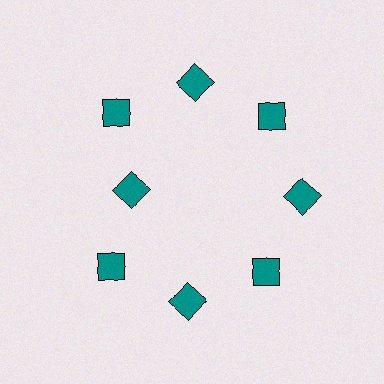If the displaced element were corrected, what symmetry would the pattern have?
It would have 8-fold rotational symmetry — the pattern would map onto itself every 45 degrees.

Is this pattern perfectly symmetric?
No. The 8 teal diamonds are arranged in a ring, but one element near the 9 o'clock position is pulled inward toward the center, breaking the 8-fold rotational symmetry.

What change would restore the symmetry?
The symmetry would be restored by moving it outward, back onto the ring so that all 8 diamonds sit at equal angles and equal distance from the center.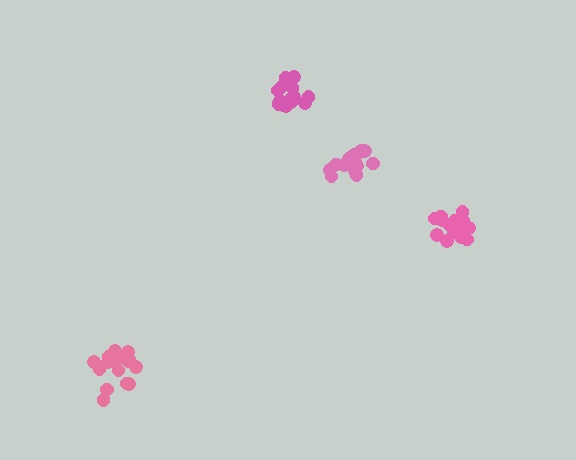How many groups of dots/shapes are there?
There are 4 groups.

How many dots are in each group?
Group 1: 16 dots, Group 2: 18 dots, Group 3: 16 dots, Group 4: 17 dots (67 total).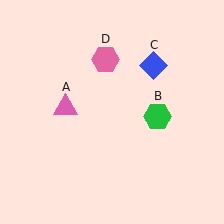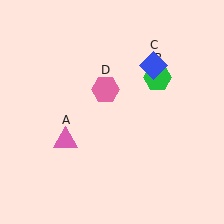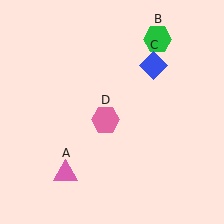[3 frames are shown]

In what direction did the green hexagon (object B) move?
The green hexagon (object B) moved up.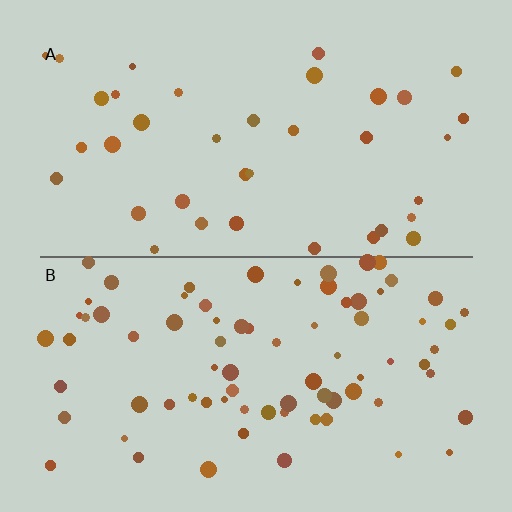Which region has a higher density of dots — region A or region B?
B (the bottom).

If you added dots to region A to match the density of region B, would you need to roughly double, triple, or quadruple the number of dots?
Approximately double.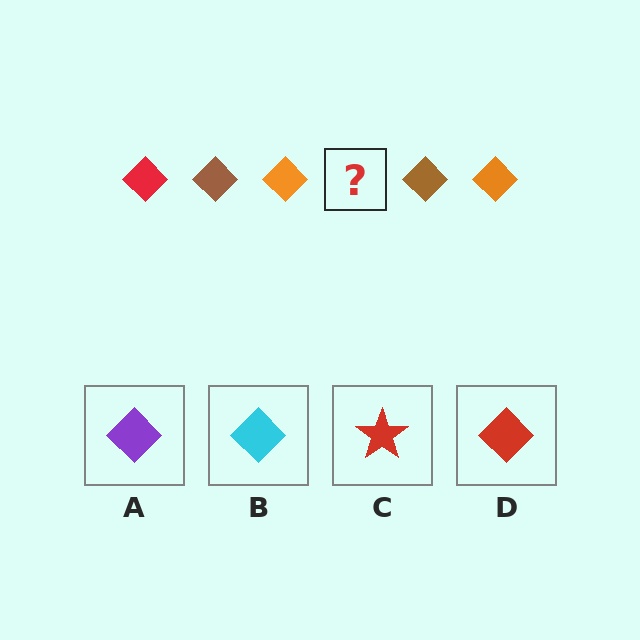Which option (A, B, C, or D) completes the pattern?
D.